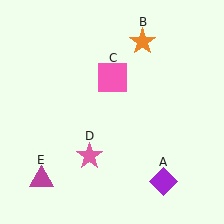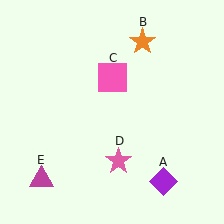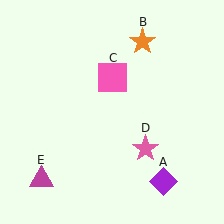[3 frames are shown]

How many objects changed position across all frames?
1 object changed position: pink star (object D).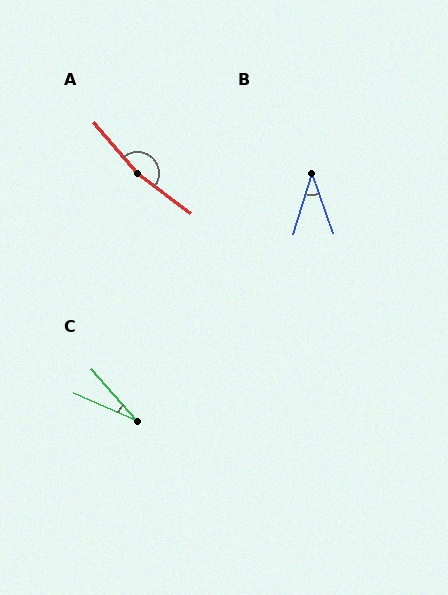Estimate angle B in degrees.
Approximately 37 degrees.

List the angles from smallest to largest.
C (25°), B (37°), A (168°).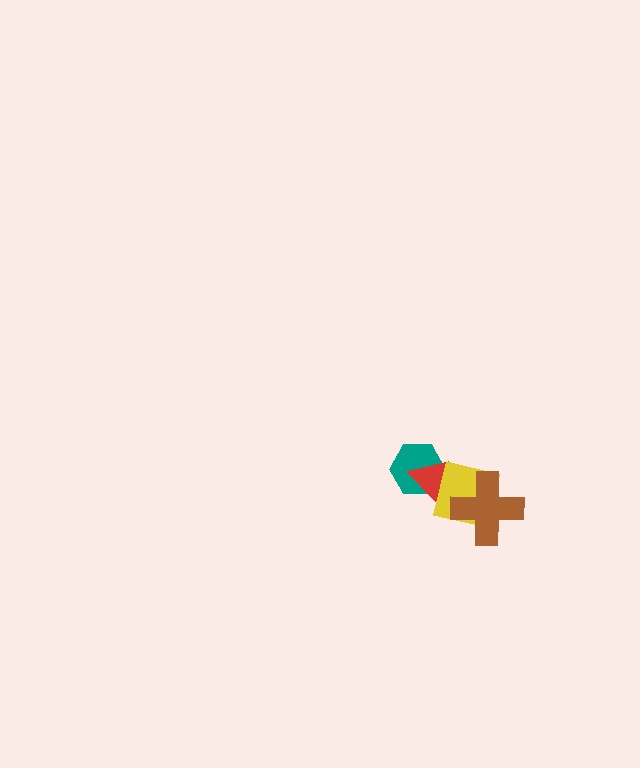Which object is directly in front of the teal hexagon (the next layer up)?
The red triangle is directly in front of the teal hexagon.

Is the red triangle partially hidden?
Yes, it is partially covered by another shape.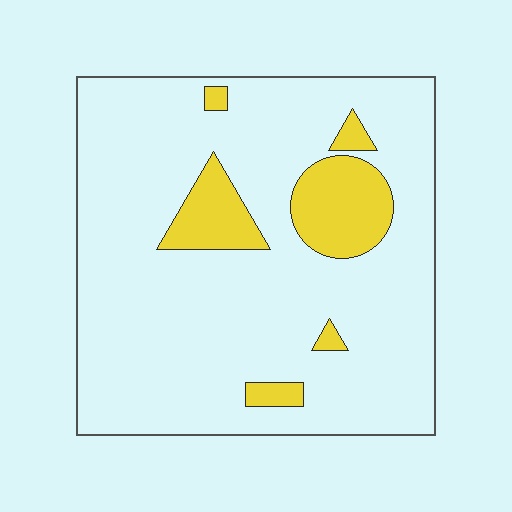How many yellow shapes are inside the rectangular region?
6.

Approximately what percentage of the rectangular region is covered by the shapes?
Approximately 15%.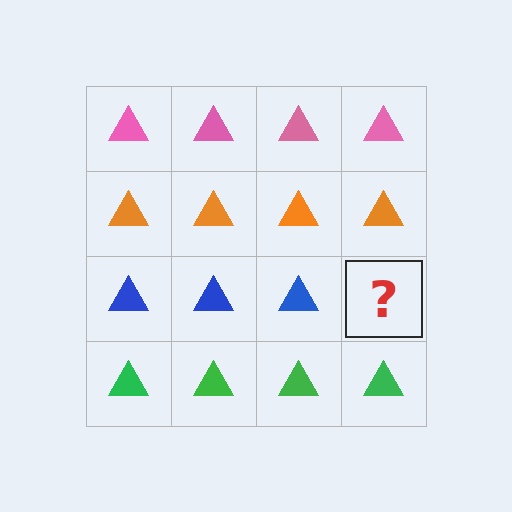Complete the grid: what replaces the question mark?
The question mark should be replaced with a blue triangle.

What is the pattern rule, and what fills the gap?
The rule is that each row has a consistent color. The gap should be filled with a blue triangle.